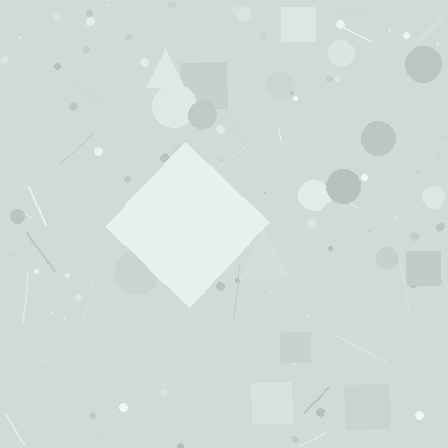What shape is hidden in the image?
A diamond is hidden in the image.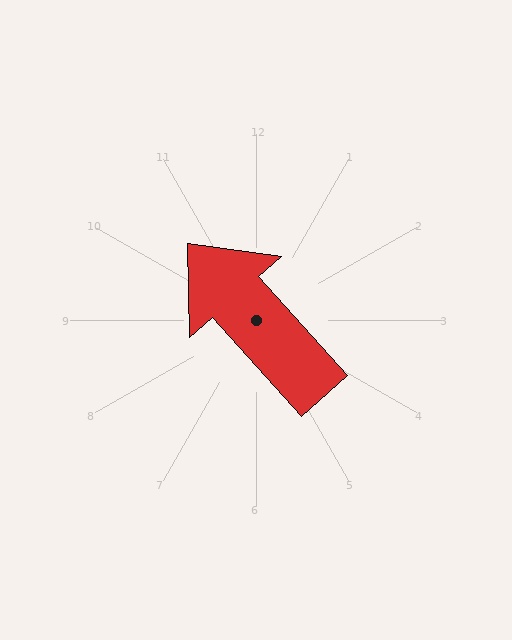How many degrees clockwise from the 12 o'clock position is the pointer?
Approximately 318 degrees.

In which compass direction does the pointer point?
Northwest.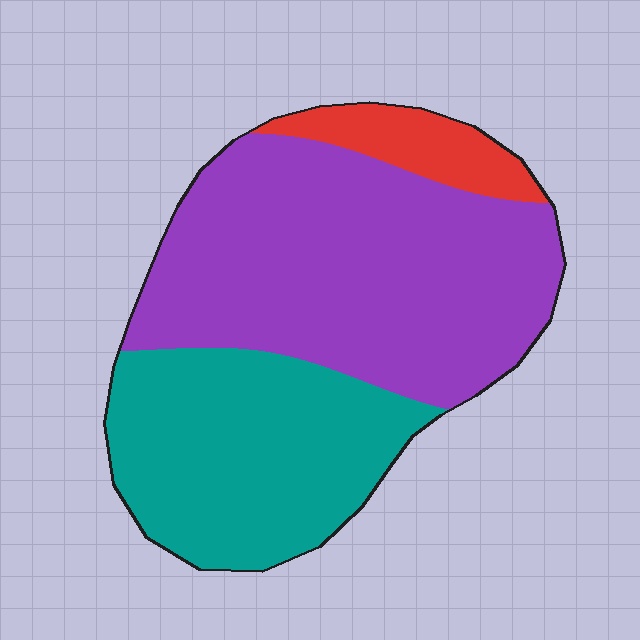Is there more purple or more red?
Purple.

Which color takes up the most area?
Purple, at roughly 55%.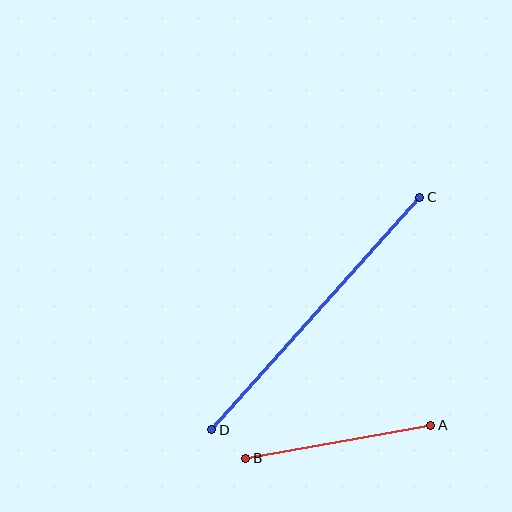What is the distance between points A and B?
The distance is approximately 188 pixels.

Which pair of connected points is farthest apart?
Points C and D are farthest apart.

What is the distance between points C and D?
The distance is approximately 312 pixels.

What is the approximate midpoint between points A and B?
The midpoint is at approximately (338, 442) pixels.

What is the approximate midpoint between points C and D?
The midpoint is at approximately (316, 313) pixels.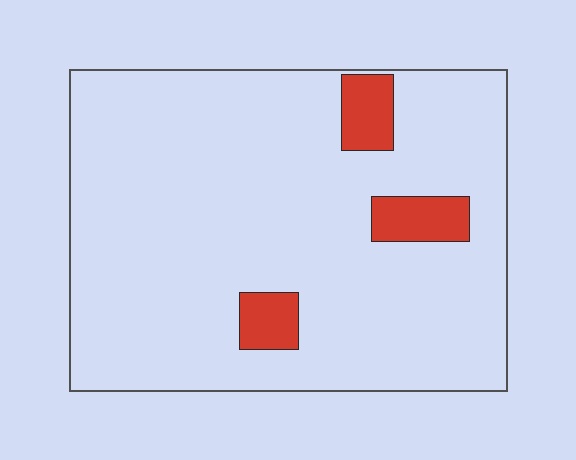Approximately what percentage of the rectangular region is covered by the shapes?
Approximately 10%.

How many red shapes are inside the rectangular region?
3.